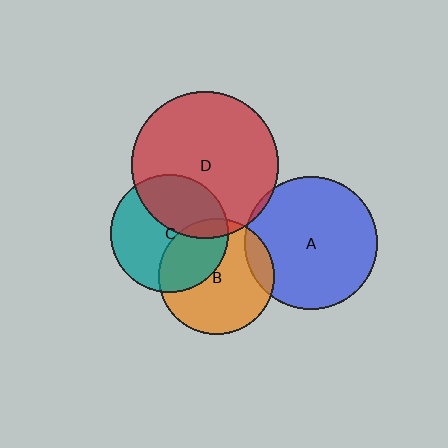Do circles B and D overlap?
Yes.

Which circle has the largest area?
Circle D (red).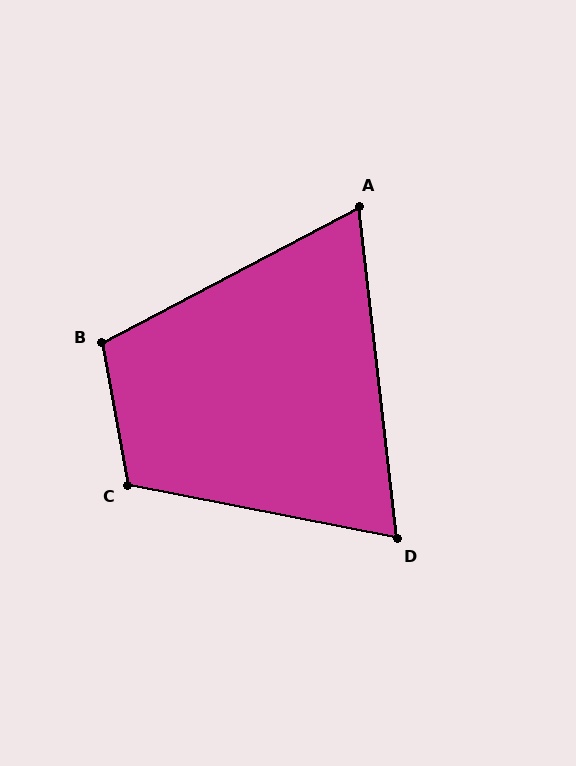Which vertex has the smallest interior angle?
A, at approximately 69 degrees.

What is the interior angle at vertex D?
Approximately 72 degrees (acute).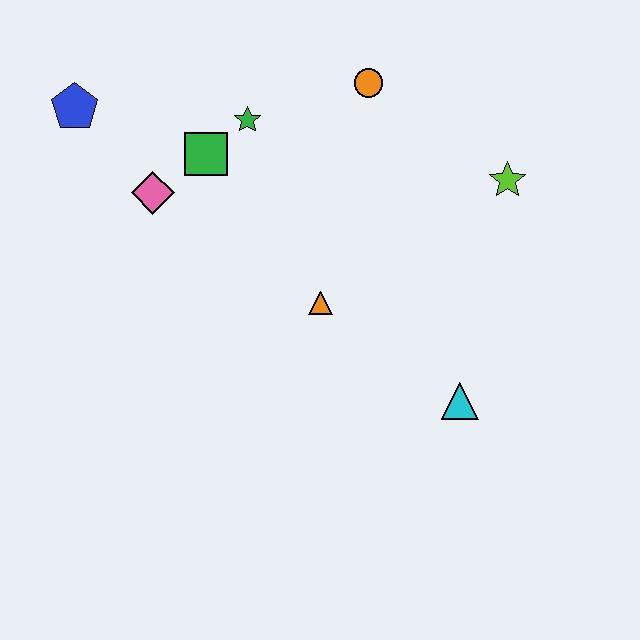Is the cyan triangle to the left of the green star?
No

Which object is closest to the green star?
The green square is closest to the green star.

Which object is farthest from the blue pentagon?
The cyan triangle is farthest from the blue pentagon.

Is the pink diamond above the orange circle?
No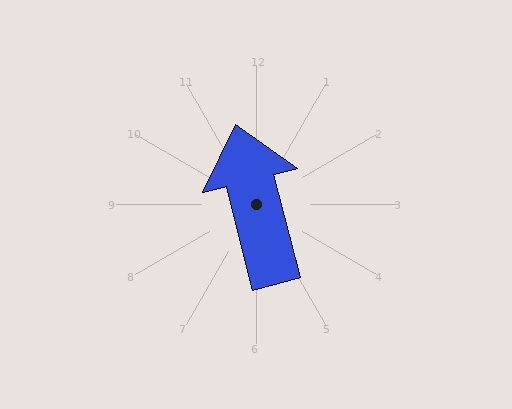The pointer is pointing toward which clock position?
Roughly 12 o'clock.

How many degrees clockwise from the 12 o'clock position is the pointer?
Approximately 346 degrees.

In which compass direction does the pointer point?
North.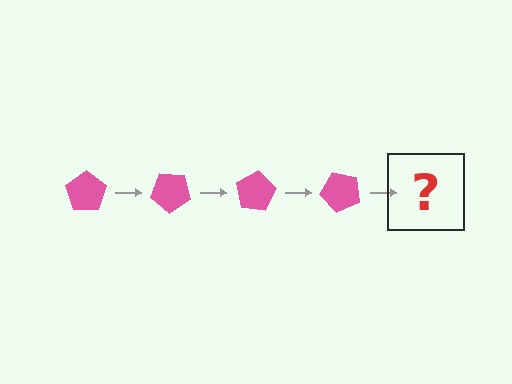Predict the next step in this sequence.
The next step is a pink pentagon rotated 160 degrees.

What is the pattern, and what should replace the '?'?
The pattern is that the pentagon rotates 40 degrees each step. The '?' should be a pink pentagon rotated 160 degrees.